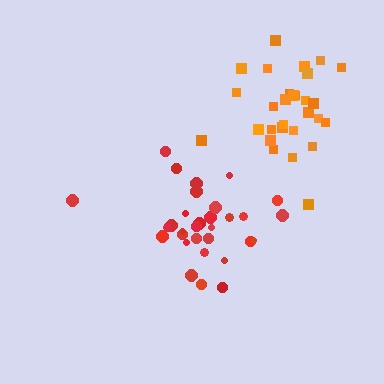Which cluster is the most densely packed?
Orange.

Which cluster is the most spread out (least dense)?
Red.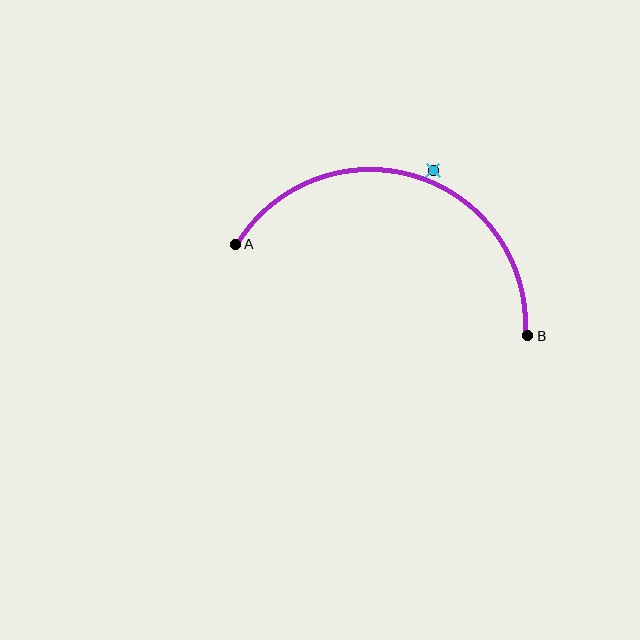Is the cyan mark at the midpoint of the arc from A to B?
No — the cyan mark does not lie on the arc at all. It sits slightly outside the curve.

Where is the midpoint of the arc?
The arc midpoint is the point on the curve farthest from the straight line joining A and B. It sits above that line.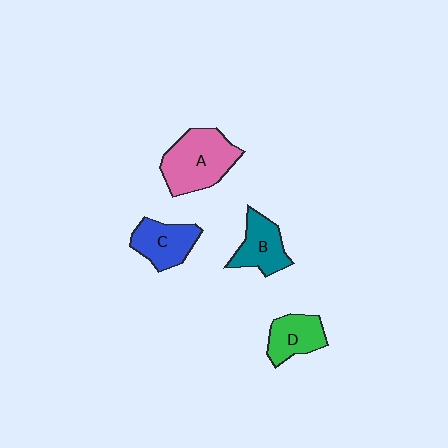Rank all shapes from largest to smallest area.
From largest to smallest: A (pink), C (blue), B (teal), D (green).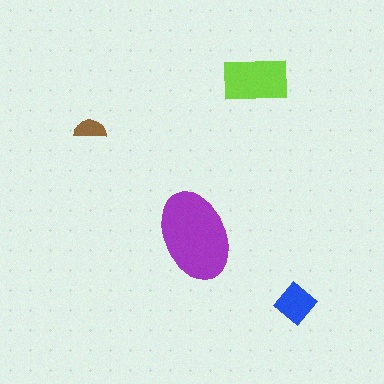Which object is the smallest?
The brown semicircle.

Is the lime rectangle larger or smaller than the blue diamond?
Larger.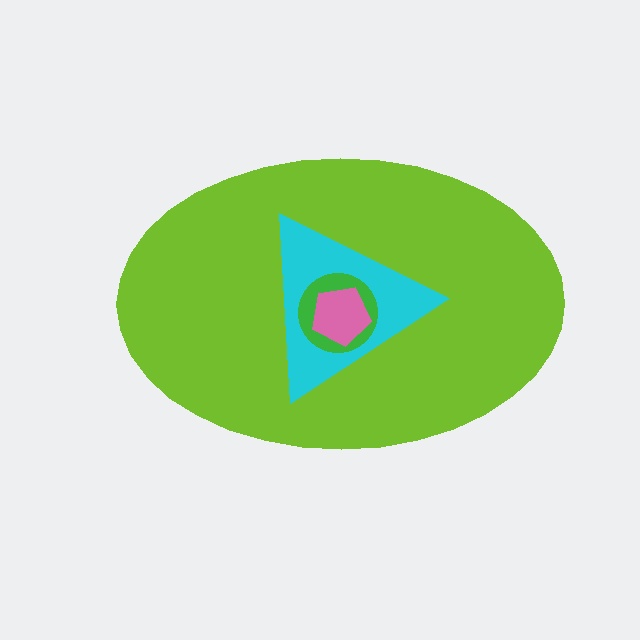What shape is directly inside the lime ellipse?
The cyan triangle.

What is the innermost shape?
The pink pentagon.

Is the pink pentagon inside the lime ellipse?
Yes.